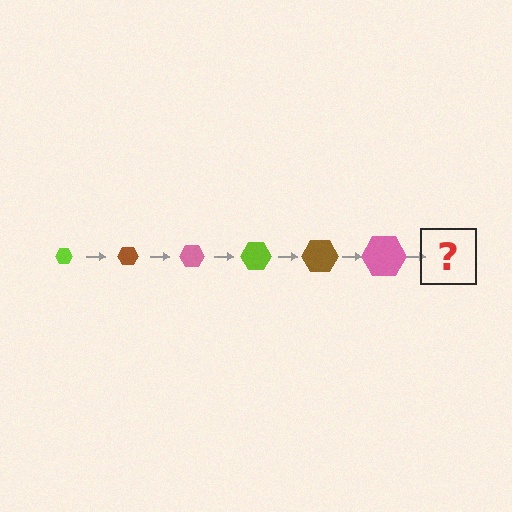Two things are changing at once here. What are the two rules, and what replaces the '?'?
The two rules are that the hexagon grows larger each step and the color cycles through lime, brown, and pink. The '?' should be a lime hexagon, larger than the previous one.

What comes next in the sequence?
The next element should be a lime hexagon, larger than the previous one.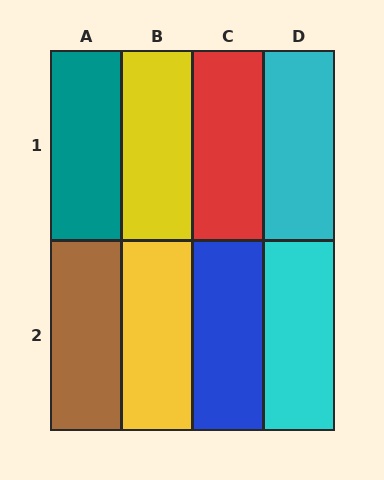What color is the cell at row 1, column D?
Cyan.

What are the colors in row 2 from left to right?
Brown, yellow, blue, cyan.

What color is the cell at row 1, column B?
Yellow.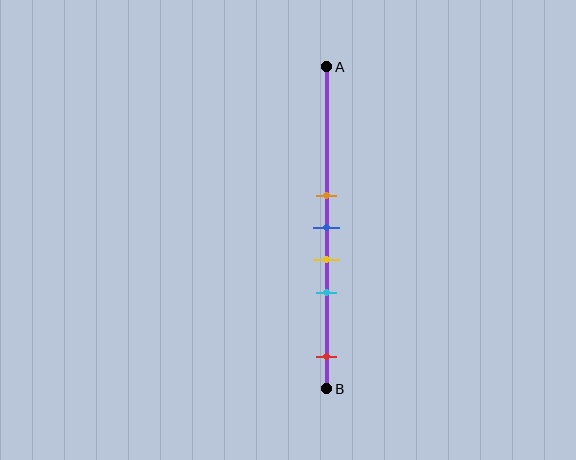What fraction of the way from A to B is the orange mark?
The orange mark is approximately 40% (0.4) of the way from A to B.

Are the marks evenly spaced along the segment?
No, the marks are not evenly spaced.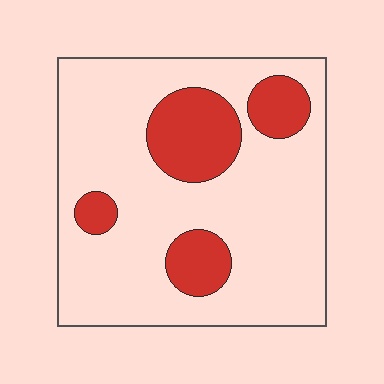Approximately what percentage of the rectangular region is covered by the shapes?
Approximately 20%.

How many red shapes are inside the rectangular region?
4.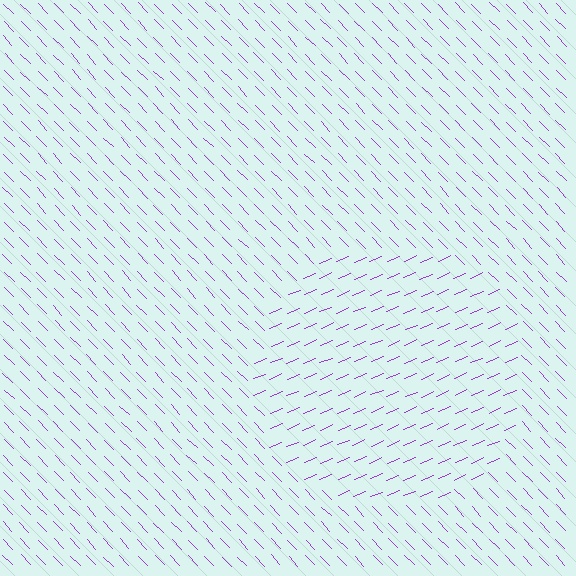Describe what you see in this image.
The image is filled with small purple line segments. A circle region in the image has lines oriented differently from the surrounding lines, creating a visible texture boundary.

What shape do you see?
I see a circle.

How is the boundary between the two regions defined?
The boundary is defined purely by a change in line orientation (approximately 69 degrees difference). All lines are the same color and thickness.